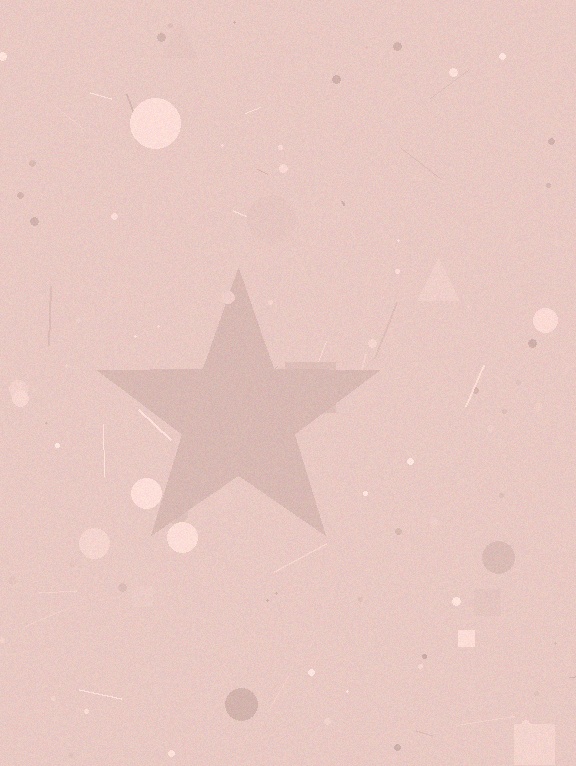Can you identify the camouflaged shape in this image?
The camouflaged shape is a star.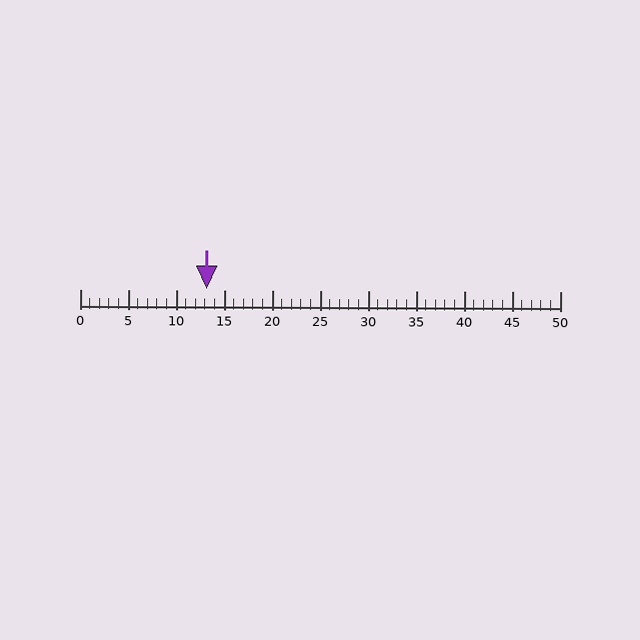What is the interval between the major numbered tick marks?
The major tick marks are spaced 5 units apart.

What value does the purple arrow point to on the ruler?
The purple arrow points to approximately 13.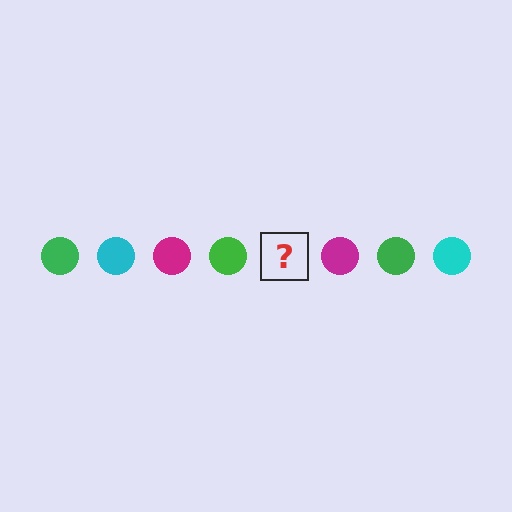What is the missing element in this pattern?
The missing element is a cyan circle.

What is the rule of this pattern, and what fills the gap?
The rule is that the pattern cycles through green, cyan, magenta circles. The gap should be filled with a cyan circle.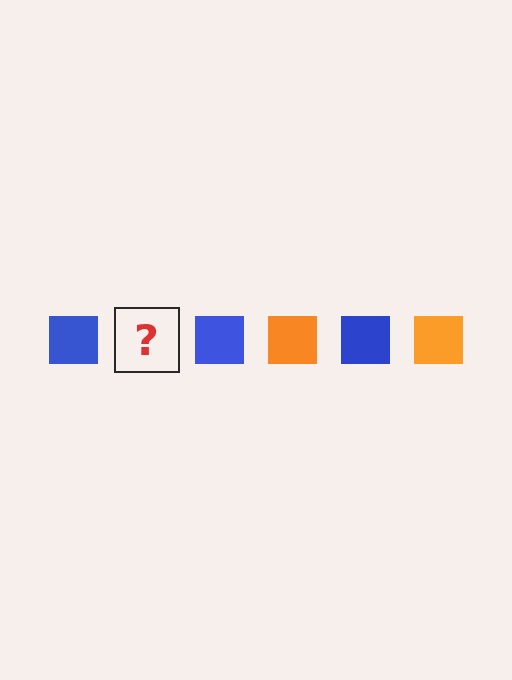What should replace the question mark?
The question mark should be replaced with an orange square.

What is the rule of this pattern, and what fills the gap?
The rule is that the pattern cycles through blue, orange squares. The gap should be filled with an orange square.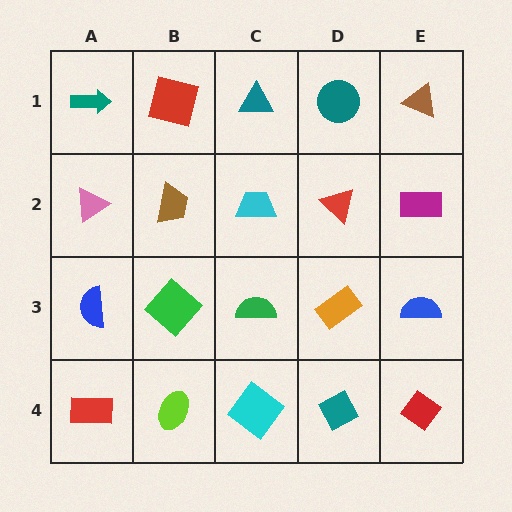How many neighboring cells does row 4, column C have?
3.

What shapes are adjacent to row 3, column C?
A cyan trapezoid (row 2, column C), a cyan diamond (row 4, column C), a green diamond (row 3, column B), an orange rectangle (row 3, column D).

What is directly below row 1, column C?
A cyan trapezoid.